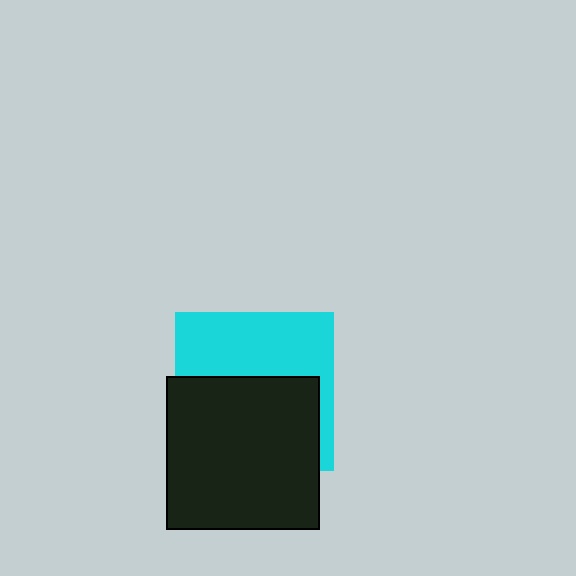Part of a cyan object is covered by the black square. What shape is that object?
It is a square.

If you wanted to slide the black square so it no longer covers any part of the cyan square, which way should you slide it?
Slide it down — that is the most direct way to separate the two shapes.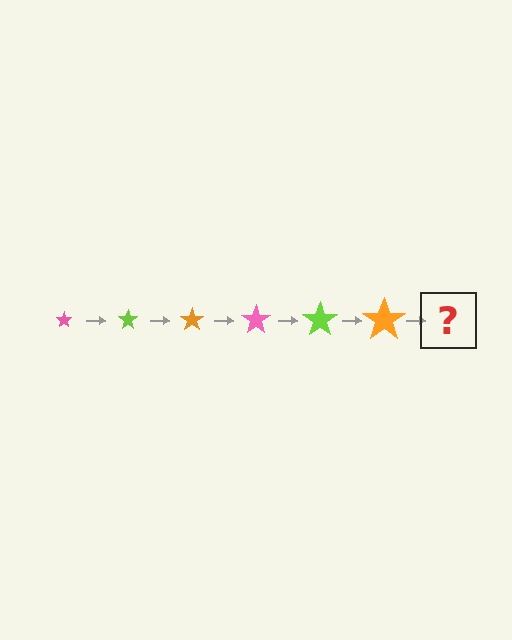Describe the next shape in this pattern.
It should be a pink star, larger than the previous one.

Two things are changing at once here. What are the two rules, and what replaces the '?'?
The two rules are that the star grows larger each step and the color cycles through pink, lime, and orange. The '?' should be a pink star, larger than the previous one.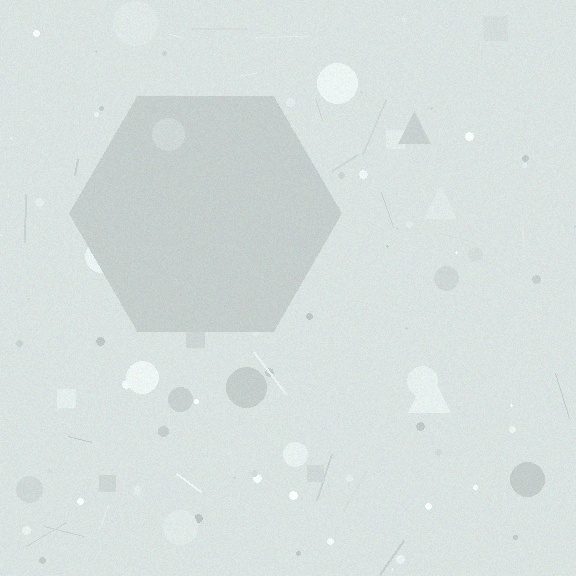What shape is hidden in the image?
A hexagon is hidden in the image.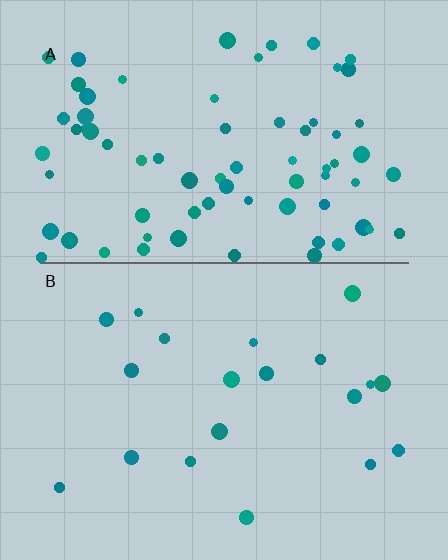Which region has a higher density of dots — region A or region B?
A (the top).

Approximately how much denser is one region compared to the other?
Approximately 3.7× — region A over region B.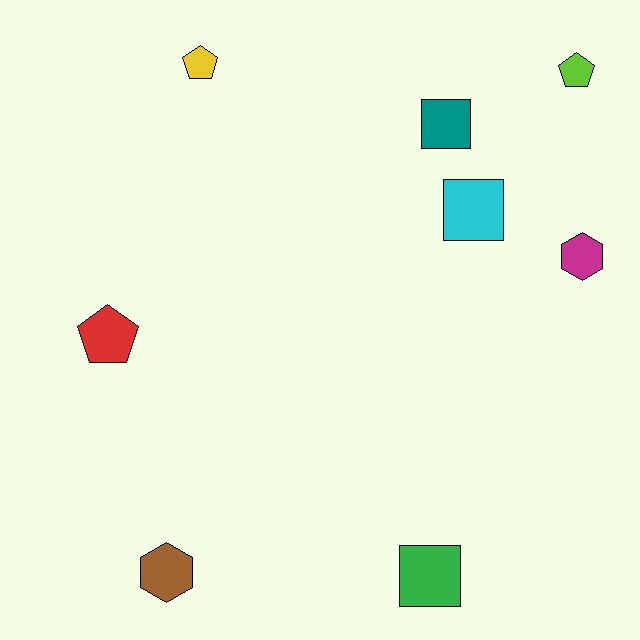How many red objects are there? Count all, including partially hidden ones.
There is 1 red object.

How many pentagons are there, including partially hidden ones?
There are 3 pentagons.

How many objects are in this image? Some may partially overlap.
There are 8 objects.